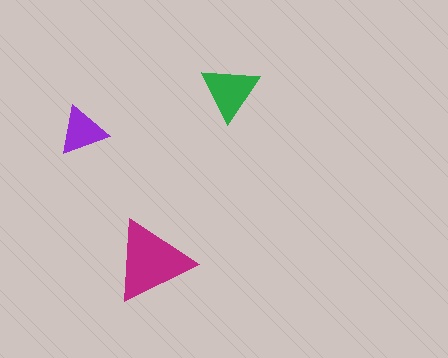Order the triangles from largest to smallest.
the magenta one, the green one, the purple one.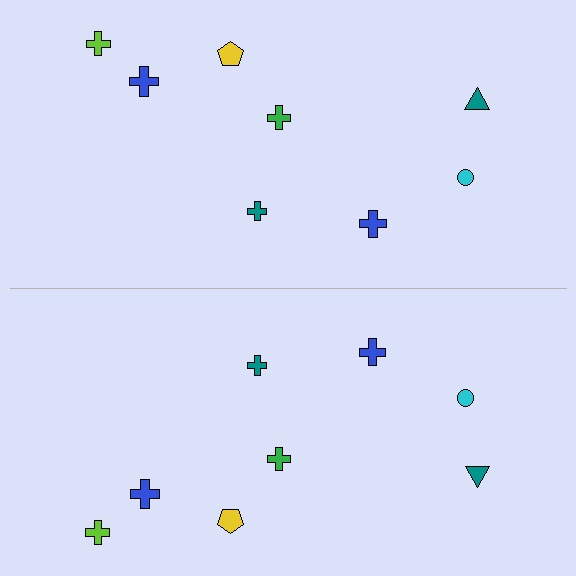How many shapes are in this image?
There are 16 shapes in this image.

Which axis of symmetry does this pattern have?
The pattern has a horizontal axis of symmetry running through the center of the image.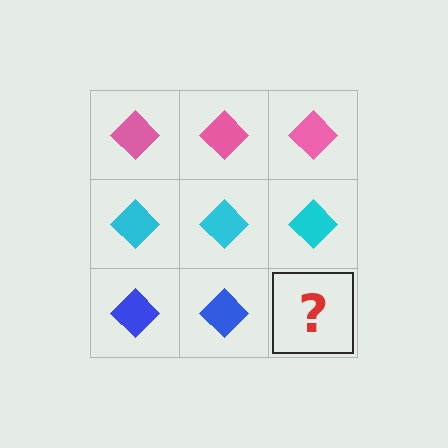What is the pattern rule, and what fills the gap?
The rule is that each row has a consistent color. The gap should be filled with a blue diamond.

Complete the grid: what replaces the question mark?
The question mark should be replaced with a blue diamond.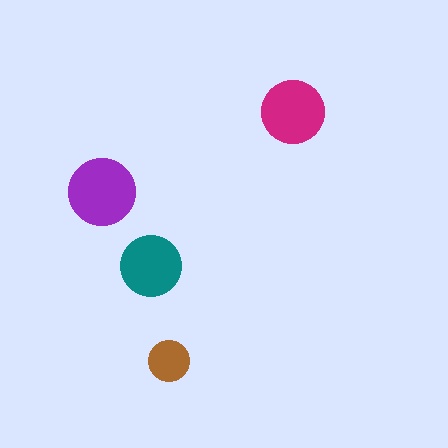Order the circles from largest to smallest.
the purple one, the magenta one, the teal one, the brown one.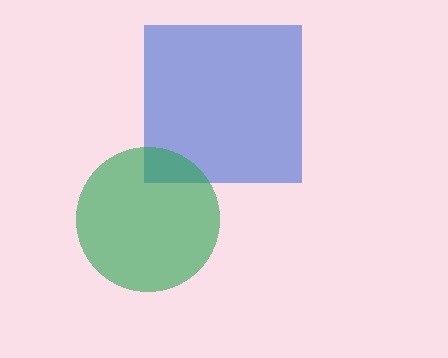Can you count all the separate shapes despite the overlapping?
Yes, there are 2 separate shapes.